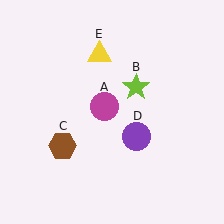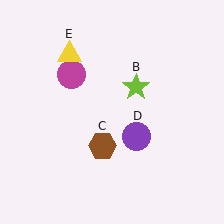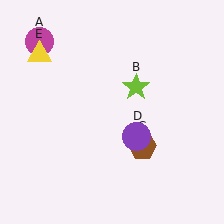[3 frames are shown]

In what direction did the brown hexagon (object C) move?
The brown hexagon (object C) moved right.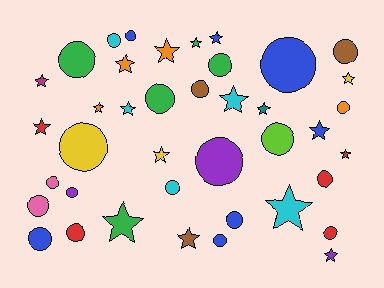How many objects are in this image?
There are 40 objects.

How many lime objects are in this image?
There is 1 lime object.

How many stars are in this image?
There are 18 stars.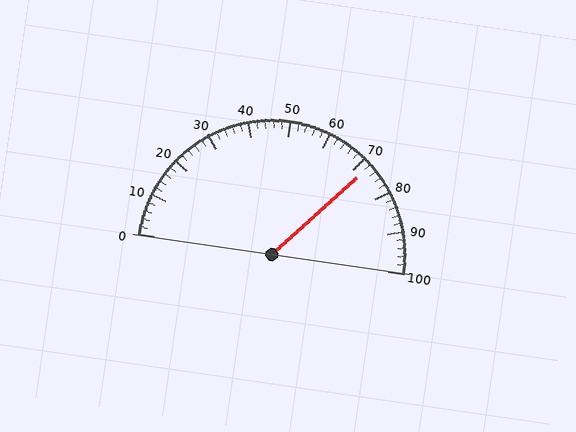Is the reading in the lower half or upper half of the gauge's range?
The reading is in the upper half of the range (0 to 100).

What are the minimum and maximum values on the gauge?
The gauge ranges from 0 to 100.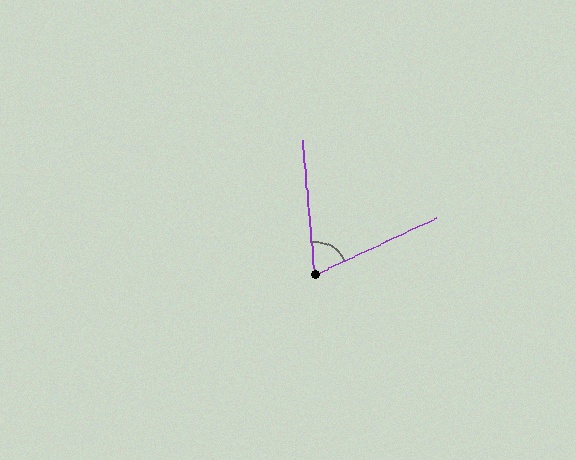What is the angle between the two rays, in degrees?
Approximately 70 degrees.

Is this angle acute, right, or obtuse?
It is acute.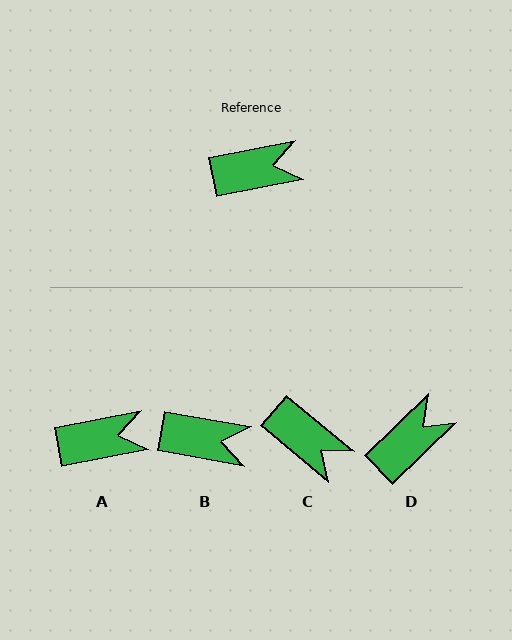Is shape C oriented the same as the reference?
No, it is off by about 51 degrees.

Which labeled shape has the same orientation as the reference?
A.